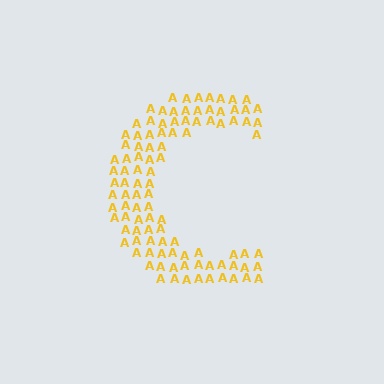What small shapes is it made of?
It is made of small letter A's.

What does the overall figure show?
The overall figure shows the letter C.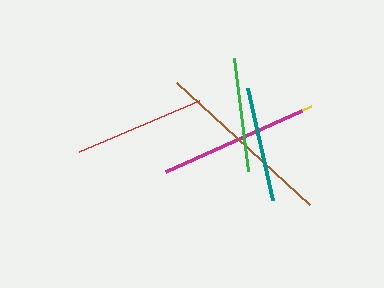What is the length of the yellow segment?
The yellow segment is approximately 120 pixels long.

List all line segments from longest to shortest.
From longest to shortest: brown, magenta, red, yellow, teal, green.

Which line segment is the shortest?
The green line is the shortest at approximately 113 pixels.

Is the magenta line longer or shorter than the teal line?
The magenta line is longer than the teal line.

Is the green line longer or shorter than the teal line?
The teal line is longer than the green line.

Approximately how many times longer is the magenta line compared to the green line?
The magenta line is approximately 1.3 times the length of the green line.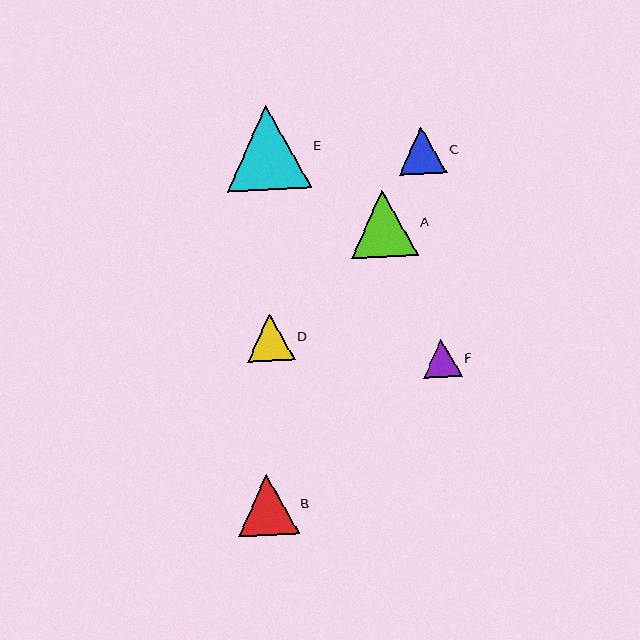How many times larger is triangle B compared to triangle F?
Triangle B is approximately 1.6 times the size of triangle F.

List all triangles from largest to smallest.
From largest to smallest: E, A, B, D, C, F.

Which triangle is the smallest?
Triangle F is the smallest with a size of approximately 39 pixels.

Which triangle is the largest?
Triangle E is the largest with a size of approximately 85 pixels.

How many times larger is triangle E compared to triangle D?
Triangle E is approximately 1.8 times the size of triangle D.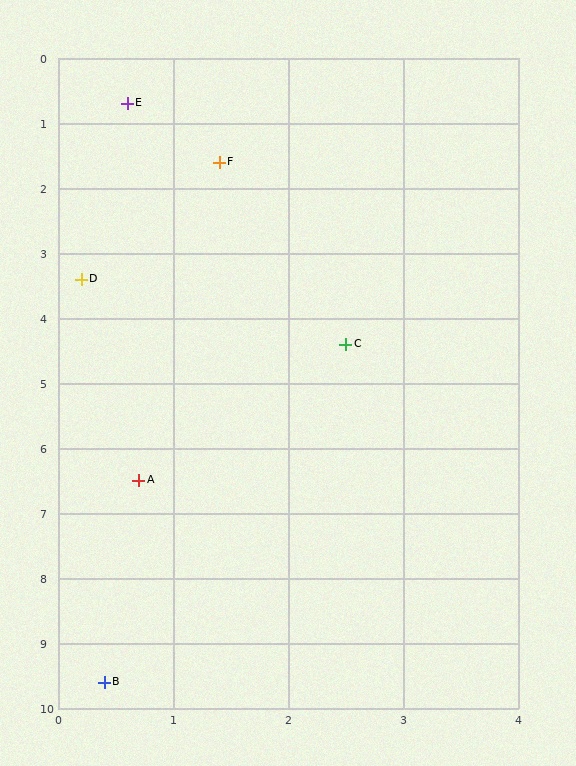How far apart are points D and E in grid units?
Points D and E are about 2.7 grid units apart.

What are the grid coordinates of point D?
Point D is at approximately (0.2, 3.4).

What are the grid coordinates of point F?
Point F is at approximately (1.4, 1.6).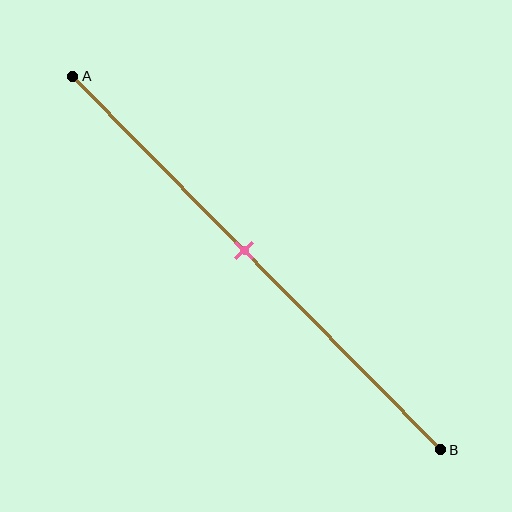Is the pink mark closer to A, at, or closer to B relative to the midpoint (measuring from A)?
The pink mark is closer to point A than the midpoint of segment AB.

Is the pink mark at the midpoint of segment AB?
No, the mark is at about 45% from A, not at the 50% midpoint.